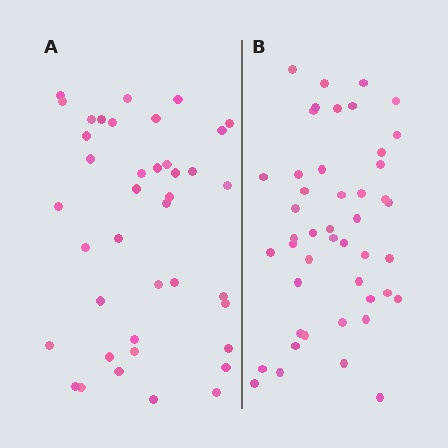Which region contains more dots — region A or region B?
Region B (the right region) has more dots.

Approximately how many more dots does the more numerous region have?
Region B has about 6 more dots than region A.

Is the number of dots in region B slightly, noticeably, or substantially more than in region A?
Region B has only slightly more — the two regions are fairly close. The ratio is roughly 1.1 to 1.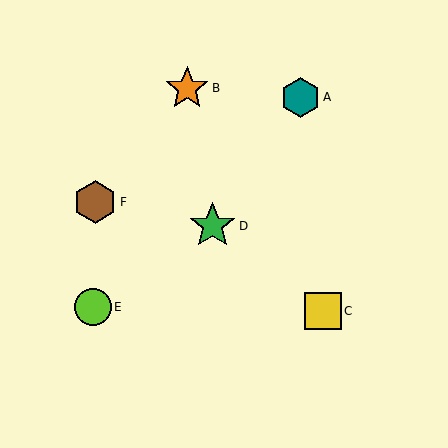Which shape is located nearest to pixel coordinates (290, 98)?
The teal hexagon (labeled A) at (300, 97) is nearest to that location.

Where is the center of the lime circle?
The center of the lime circle is at (93, 307).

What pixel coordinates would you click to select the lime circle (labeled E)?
Click at (93, 307) to select the lime circle E.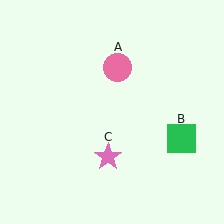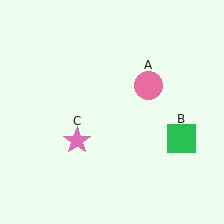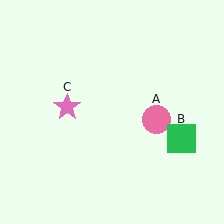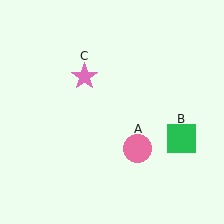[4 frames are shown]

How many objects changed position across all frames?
2 objects changed position: pink circle (object A), pink star (object C).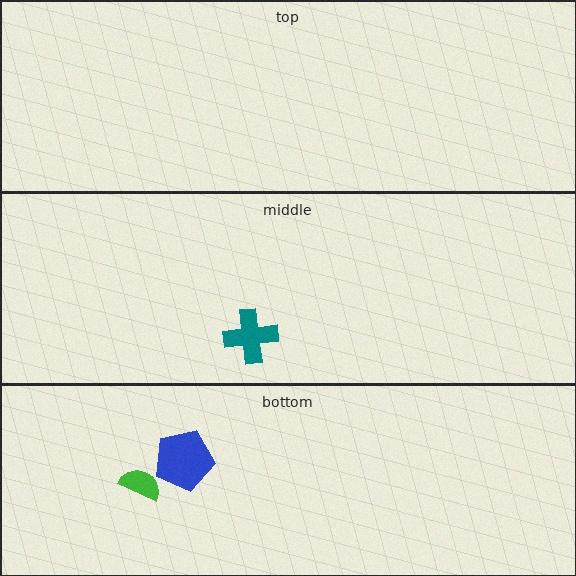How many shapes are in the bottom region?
2.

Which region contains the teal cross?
The middle region.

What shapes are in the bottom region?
The green semicircle, the blue pentagon.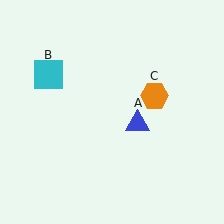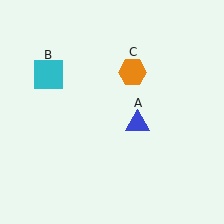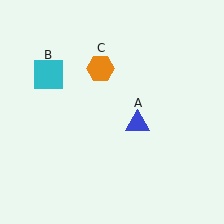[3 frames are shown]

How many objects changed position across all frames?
1 object changed position: orange hexagon (object C).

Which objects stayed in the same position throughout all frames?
Blue triangle (object A) and cyan square (object B) remained stationary.